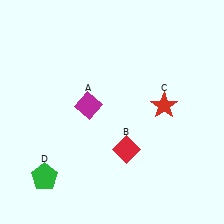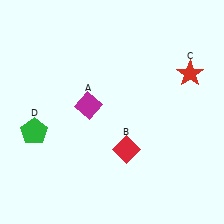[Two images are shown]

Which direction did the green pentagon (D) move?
The green pentagon (D) moved up.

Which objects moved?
The objects that moved are: the red star (C), the green pentagon (D).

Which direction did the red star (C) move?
The red star (C) moved up.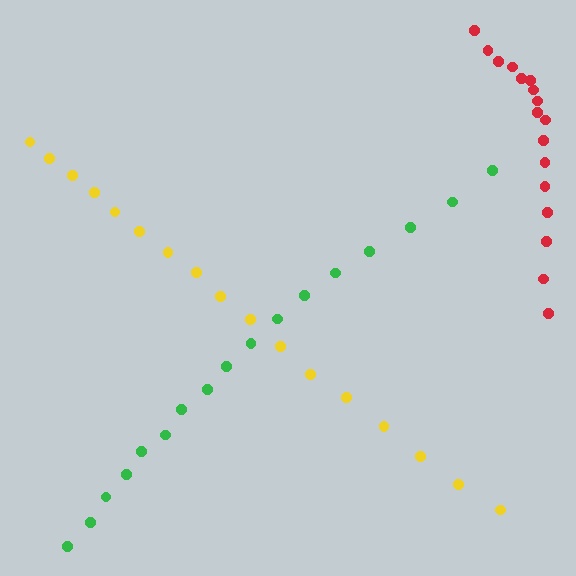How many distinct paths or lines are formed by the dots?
There are 3 distinct paths.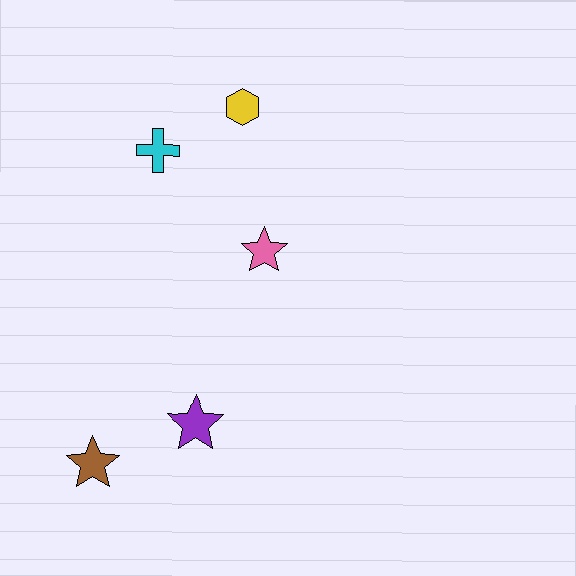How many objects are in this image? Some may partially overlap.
There are 5 objects.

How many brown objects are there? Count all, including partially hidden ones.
There is 1 brown object.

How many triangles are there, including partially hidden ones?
There are no triangles.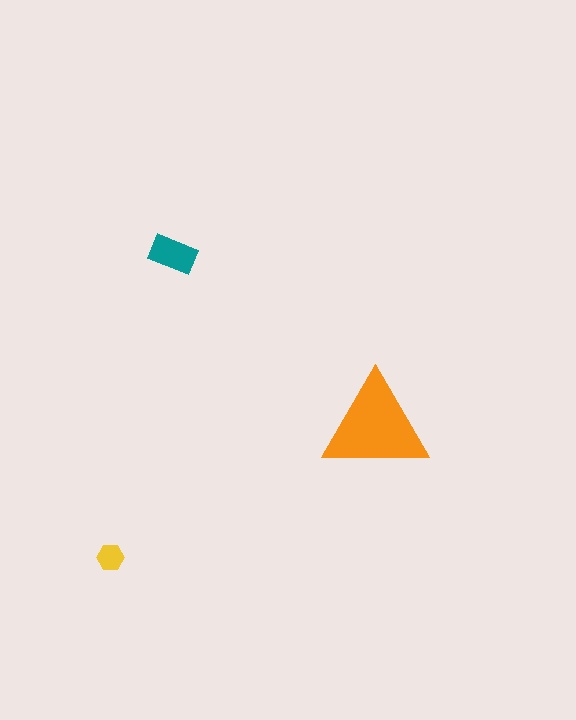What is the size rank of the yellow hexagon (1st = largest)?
3rd.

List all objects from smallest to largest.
The yellow hexagon, the teal rectangle, the orange triangle.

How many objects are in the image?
There are 3 objects in the image.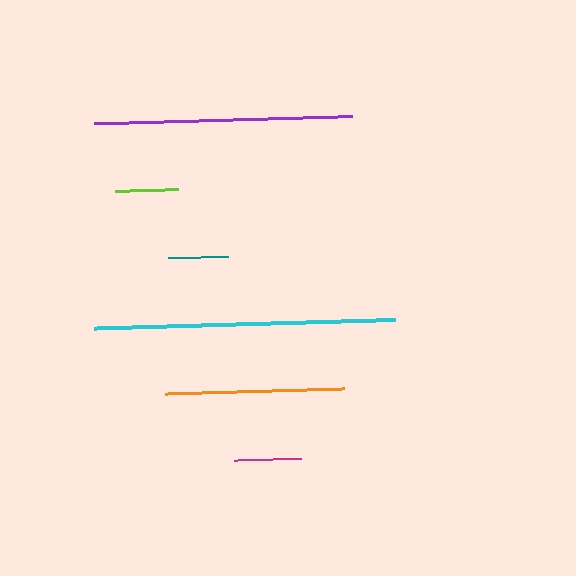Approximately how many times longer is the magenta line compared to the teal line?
The magenta line is approximately 1.1 times the length of the teal line.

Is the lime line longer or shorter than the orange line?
The orange line is longer than the lime line.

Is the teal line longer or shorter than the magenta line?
The magenta line is longer than the teal line.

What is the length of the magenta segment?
The magenta segment is approximately 66 pixels long.